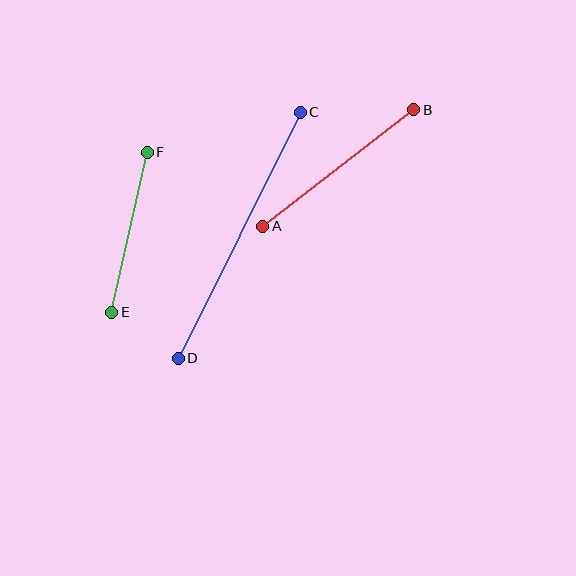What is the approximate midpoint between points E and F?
The midpoint is at approximately (129, 232) pixels.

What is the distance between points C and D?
The distance is approximately 274 pixels.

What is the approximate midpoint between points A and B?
The midpoint is at approximately (338, 168) pixels.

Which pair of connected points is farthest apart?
Points C and D are farthest apart.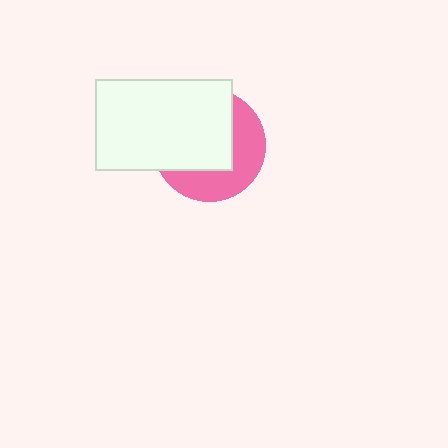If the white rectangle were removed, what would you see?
You would see the complete pink circle.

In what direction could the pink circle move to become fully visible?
The pink circle could move toward the lower-right. That would shift it out from behind the white rectangle entirely.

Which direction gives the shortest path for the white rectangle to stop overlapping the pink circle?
Moving toward the upper-left gives the shortest separation.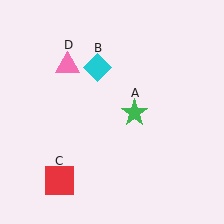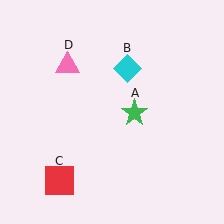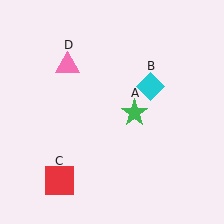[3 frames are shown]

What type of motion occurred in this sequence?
The cyan diamond (object B) rotated clockwise around the center of the scene.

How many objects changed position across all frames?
1 object changed position: cyan diamond (object B).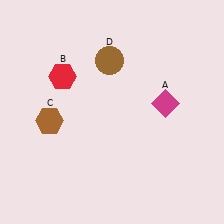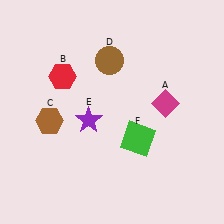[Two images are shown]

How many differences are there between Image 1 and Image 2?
There are 2 differences between the two images.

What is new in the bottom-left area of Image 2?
A purple star (E) was added in the bottom-left area of Image 2.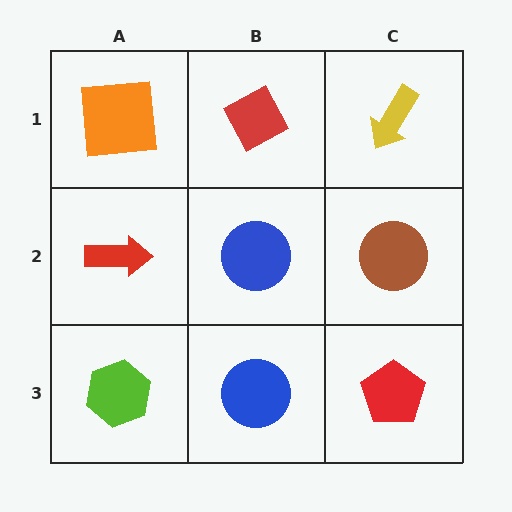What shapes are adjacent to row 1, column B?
A blue circle (row 2, column B), an orange square (row 1, column A), a yellow arrow (row 1, column C).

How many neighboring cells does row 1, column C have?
2.